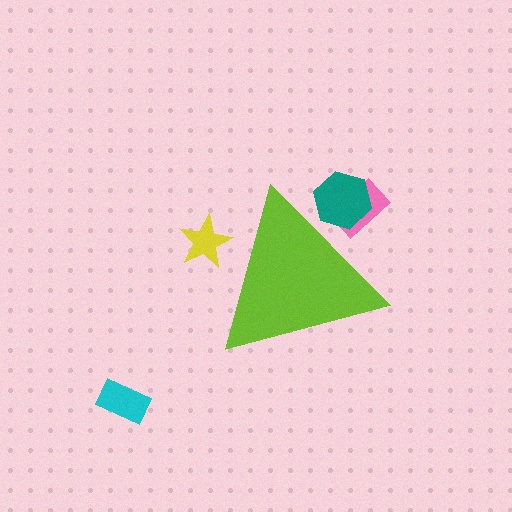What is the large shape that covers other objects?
A lime triangle.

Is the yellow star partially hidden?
Yes, the yellow star is partially hidden behind the lime triangle.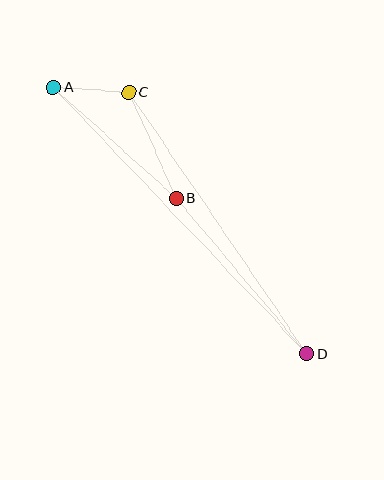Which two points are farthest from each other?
Points A and D are farthest from each other.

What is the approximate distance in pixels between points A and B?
The distance between A and B is approximately 166 pixels.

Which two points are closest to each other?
Points A and C are closest to each other.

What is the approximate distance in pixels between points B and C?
The distance between B and C is approximately 116 pixels.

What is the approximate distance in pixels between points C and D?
The distance between C and D is approximately 316 pixels.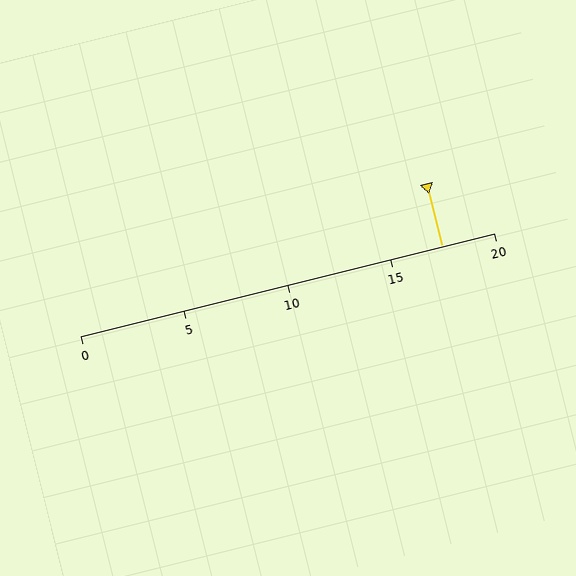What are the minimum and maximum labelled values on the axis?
The axis runs from 0 to 20.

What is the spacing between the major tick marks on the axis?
The major ticks are spaced 5 apart.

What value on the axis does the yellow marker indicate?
The marker indicates approximately 17.5.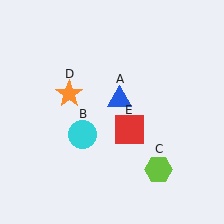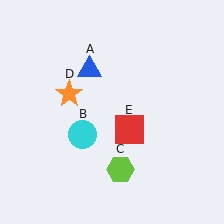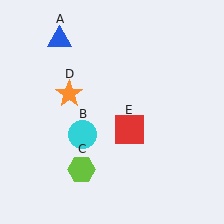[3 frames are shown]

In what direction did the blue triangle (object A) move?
The blue triangle (object A) moved up and to the left.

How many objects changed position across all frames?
2 objects changed position: blue triangle (object A), lime hexagon (object C).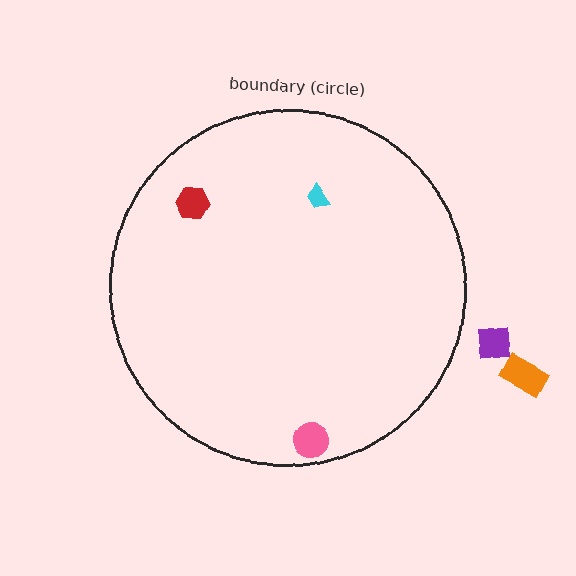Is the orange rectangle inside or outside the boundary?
Outside.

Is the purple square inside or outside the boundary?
Outside.